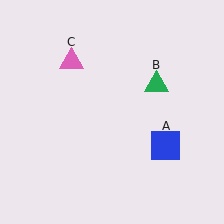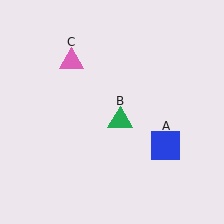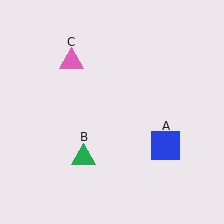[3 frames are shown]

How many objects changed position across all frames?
1 object changed position: green triangle (object B).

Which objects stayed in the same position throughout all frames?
Blue square (object A) and pink triangle (object C) remained stationary.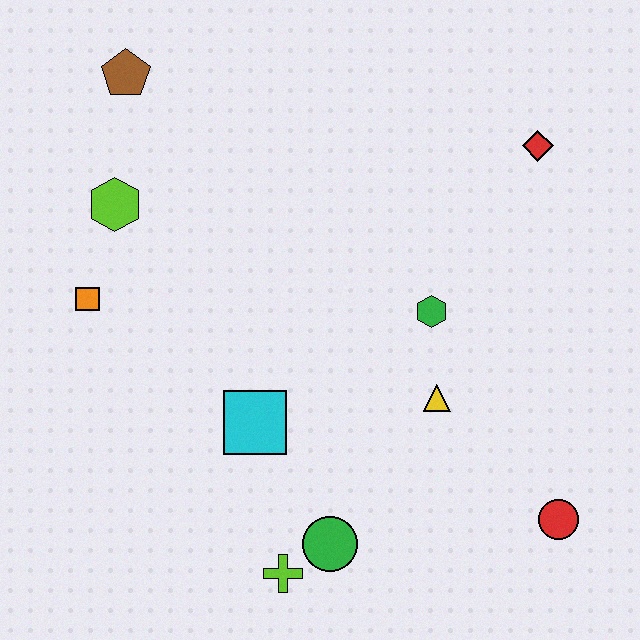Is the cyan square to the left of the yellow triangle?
Yes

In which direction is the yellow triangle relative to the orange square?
The yellow triangle is to the right of the orange square.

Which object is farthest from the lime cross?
The brown pentagon is farthest from the lime cross.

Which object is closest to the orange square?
The lime hexagon is closest to the orange square.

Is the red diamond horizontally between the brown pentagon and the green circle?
No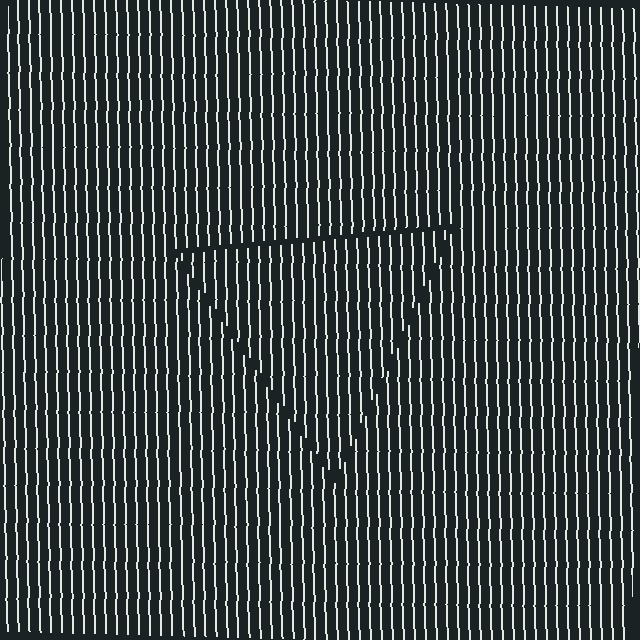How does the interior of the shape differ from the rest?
The interior of the shape contains the same grating, shifted by half a period — the contour is defined by the phase discontinuity where line-ends from the inner and outer gratings abut.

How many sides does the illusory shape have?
3 sides — the line-ends trace a triangle.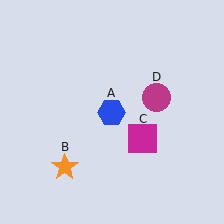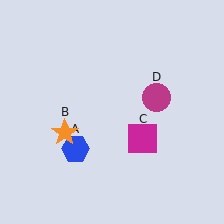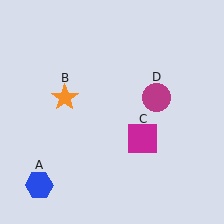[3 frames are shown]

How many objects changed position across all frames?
2 objects changed position: blue hexagon (object A), orange star (object B).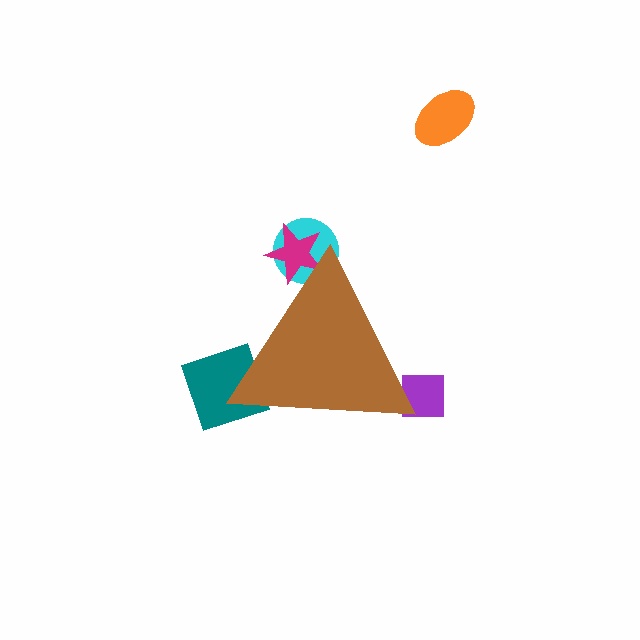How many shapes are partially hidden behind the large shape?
4 shapes are partially hidden.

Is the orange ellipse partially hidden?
No, the orange ellipse is fully visible.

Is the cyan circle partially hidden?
Yes, the cyan circle is partially hidden behind the brown triangle.